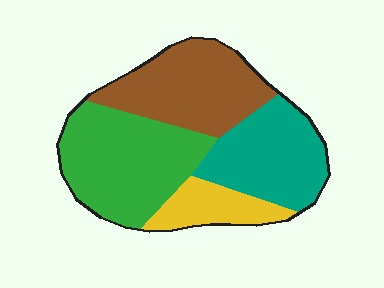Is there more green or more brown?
Green.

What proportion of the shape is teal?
Teal takes up about one quarter (1/4) of the shape.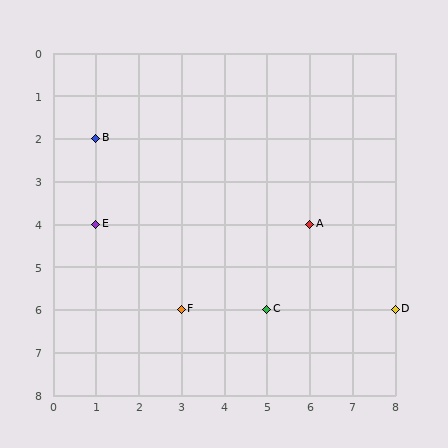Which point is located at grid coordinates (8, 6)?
Point D is at (8, 6).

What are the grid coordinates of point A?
Point A is at grid coordinates (6, 4).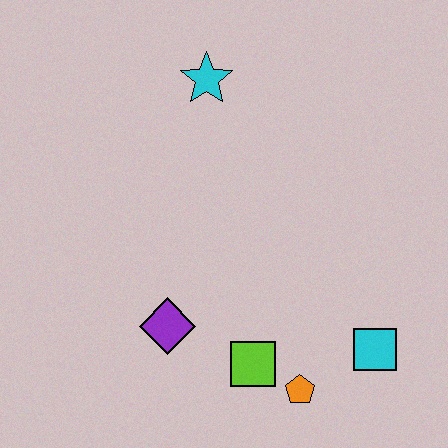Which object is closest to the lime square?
The orange pentagon is closest to the lime square.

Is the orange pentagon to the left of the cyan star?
No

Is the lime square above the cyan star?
No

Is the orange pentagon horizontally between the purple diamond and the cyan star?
No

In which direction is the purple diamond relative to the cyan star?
The purple diamond is below the cyan star.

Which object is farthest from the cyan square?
The cyan star is farthest from the cyan square.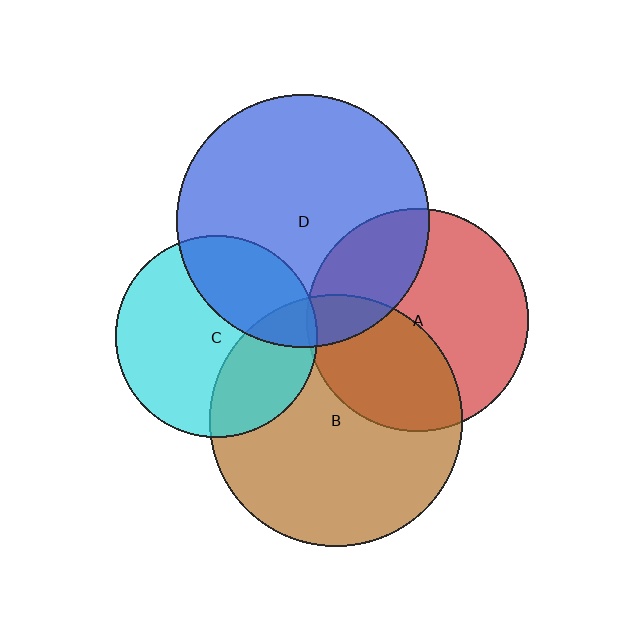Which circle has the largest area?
Circle D (blue).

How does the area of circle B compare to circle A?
Approximately 1.3 times.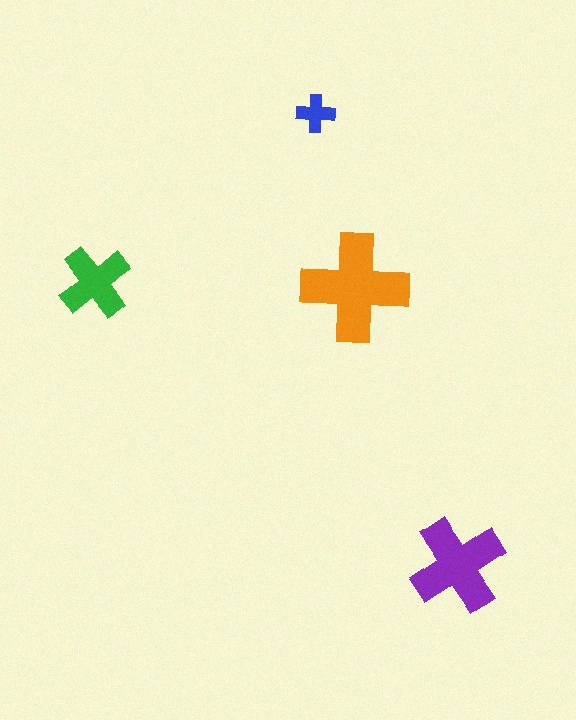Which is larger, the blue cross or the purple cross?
The purple one.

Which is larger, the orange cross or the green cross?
The orange one.